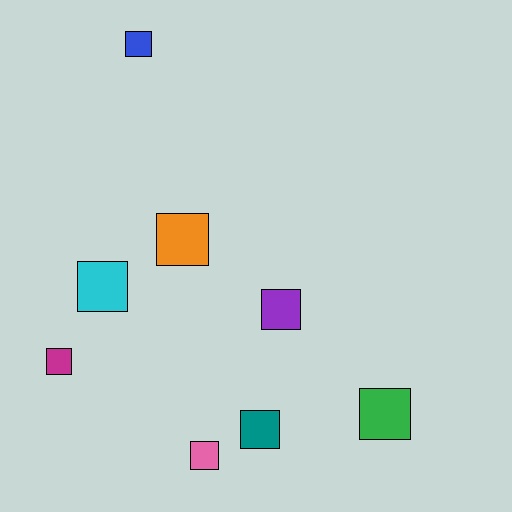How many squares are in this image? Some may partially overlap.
There are 8 squares.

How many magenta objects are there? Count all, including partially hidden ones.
There is 1 magenta object.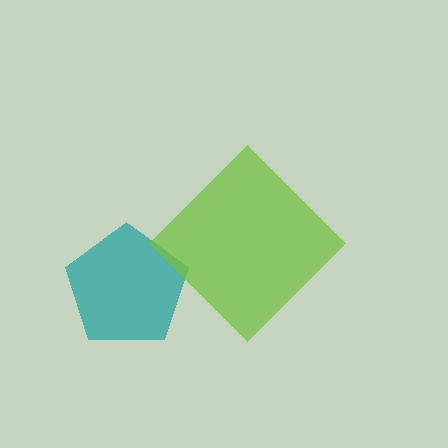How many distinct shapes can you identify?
There are 2 distinct shapes: a teal pentagon, a lime diamond.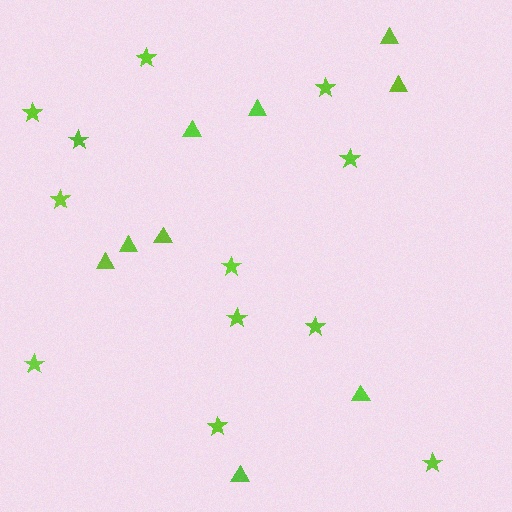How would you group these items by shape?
There are 2 groups: one group of stars (12) and one group of triangles (9).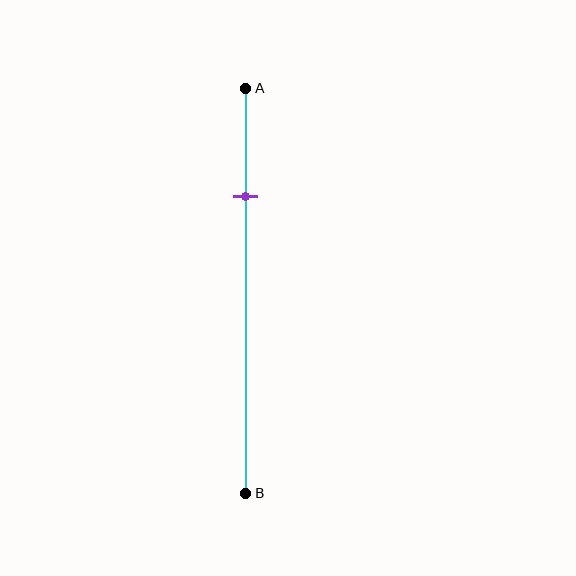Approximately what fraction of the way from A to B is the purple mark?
The purple mark is approximately 25% of the way from A to B.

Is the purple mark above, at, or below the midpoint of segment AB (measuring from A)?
The purple mark is above the midpoint of segment AB.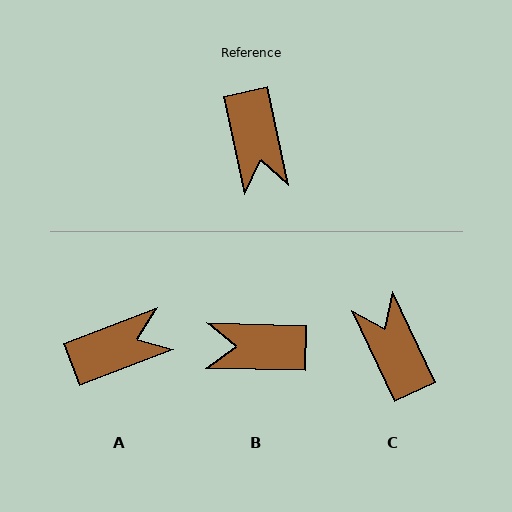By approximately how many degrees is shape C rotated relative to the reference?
Approximately 167 degrees clockwise.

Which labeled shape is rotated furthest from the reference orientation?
C, about 167 degrees away.